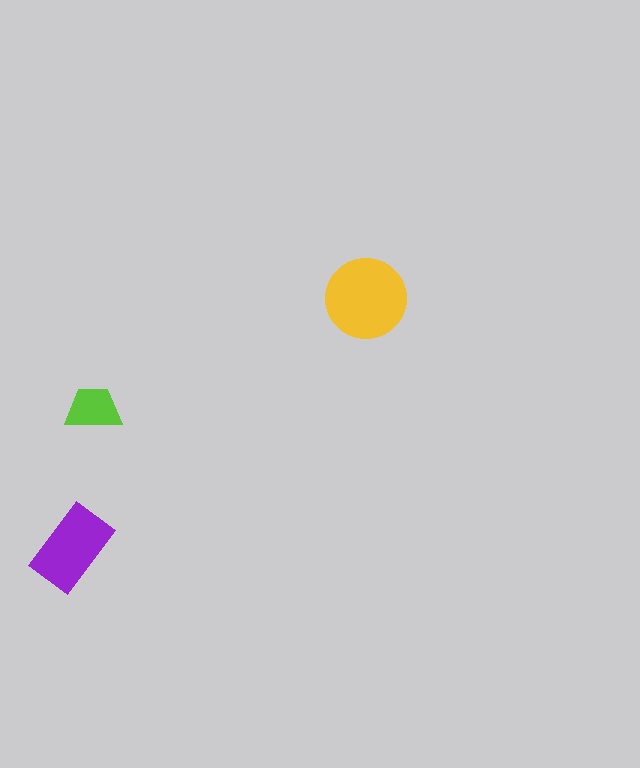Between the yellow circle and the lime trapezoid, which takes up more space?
The yellow circle.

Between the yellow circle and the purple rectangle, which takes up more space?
The yellow circle.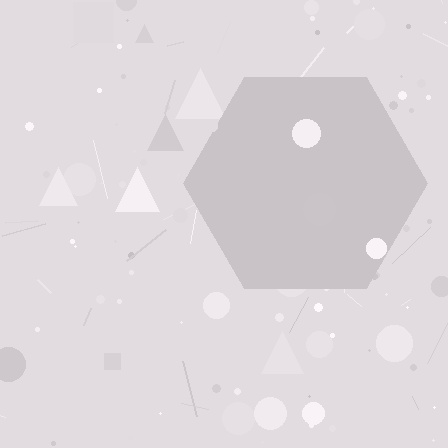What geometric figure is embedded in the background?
A hexagon is embedded in the background.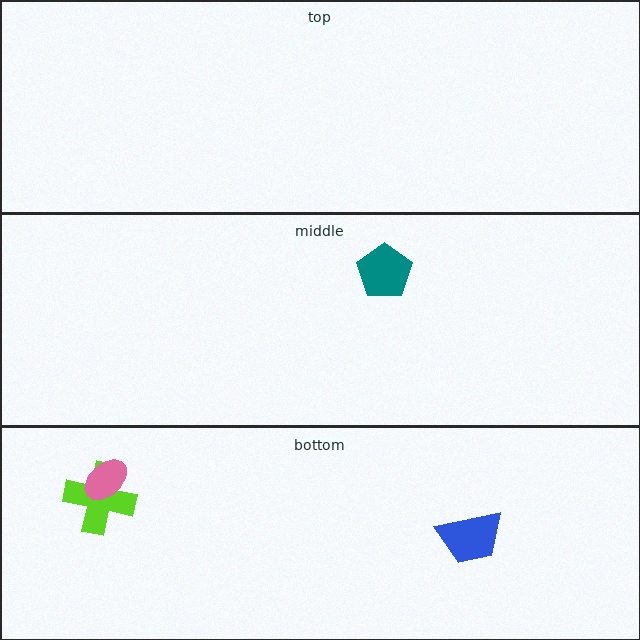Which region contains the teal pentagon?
The middle region.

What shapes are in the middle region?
The teal pentagon.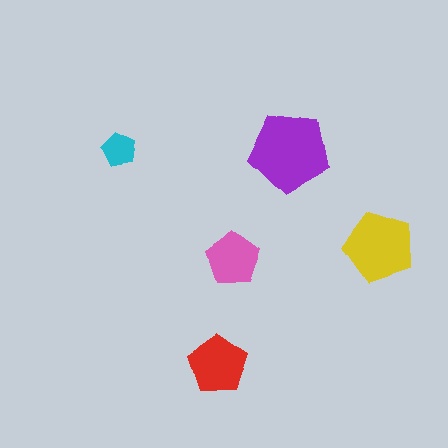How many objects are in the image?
There are 5 objects in the image.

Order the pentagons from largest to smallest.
the purple one, the yellow one, the red one, the pink one, the cyan one.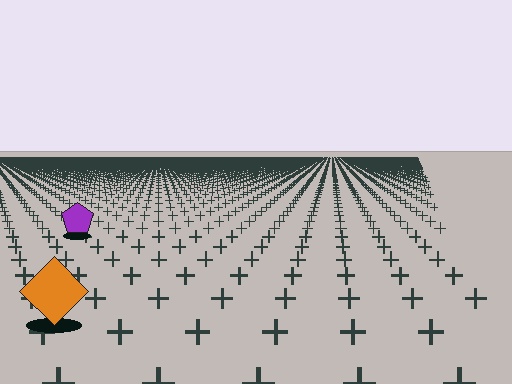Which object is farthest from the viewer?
The purple pentagon is farthest from the viewer. It appears smaller and the ground texture around it is denser.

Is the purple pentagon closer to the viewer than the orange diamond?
No. The orange diamond is closer — you can tell from the texture gradient: the ground texture is coarser near it.